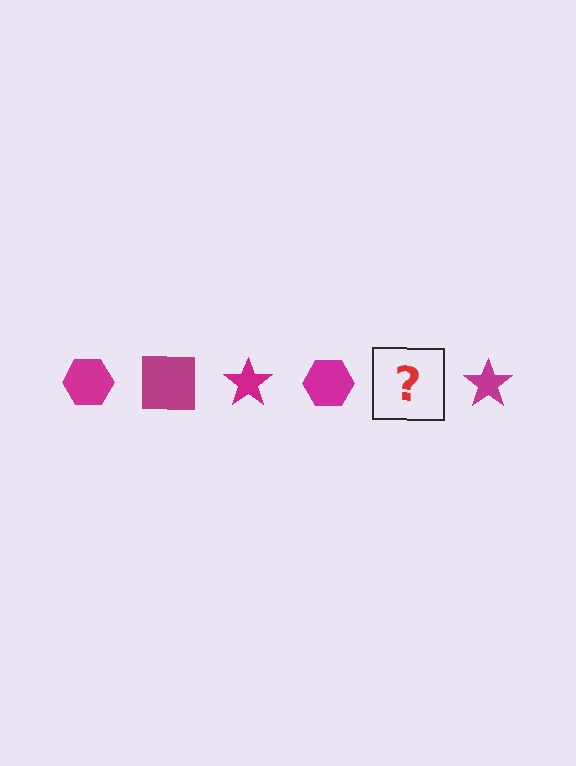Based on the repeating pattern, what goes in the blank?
The blank should be a magenta square.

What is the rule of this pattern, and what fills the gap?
The rule is that the pattern cycles through hexagon, square, star shapes in magenta. The gap should be filled with a magenta square.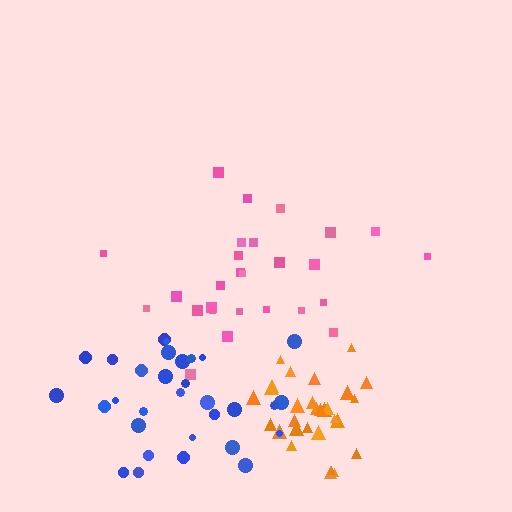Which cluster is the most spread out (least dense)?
Pink.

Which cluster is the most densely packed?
Orange.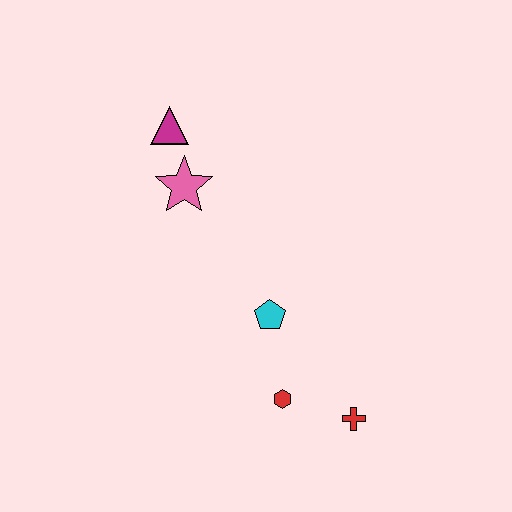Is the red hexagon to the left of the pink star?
No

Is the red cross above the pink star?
No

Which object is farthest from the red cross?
The magenta triangle is farthest from the red cross.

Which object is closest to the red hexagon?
The red cross is closest to the red hexagon.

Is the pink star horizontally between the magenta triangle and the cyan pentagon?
Yes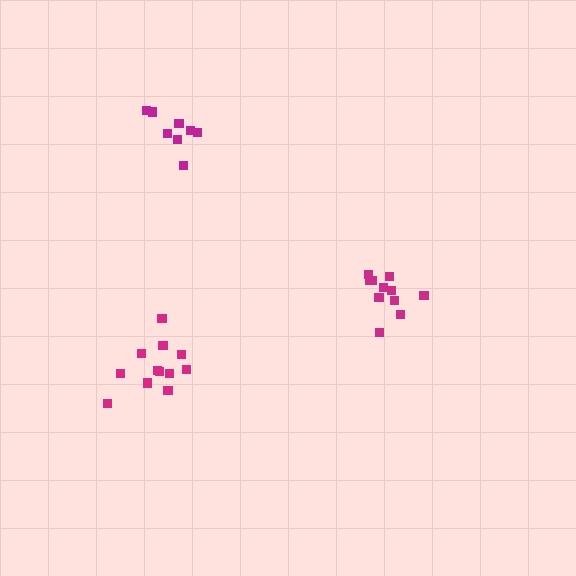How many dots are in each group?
Group 1: 8 dots, Group 2: 12 dots, Group 3: 11 dots (31 total).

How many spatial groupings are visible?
There are 3 spatial groupings.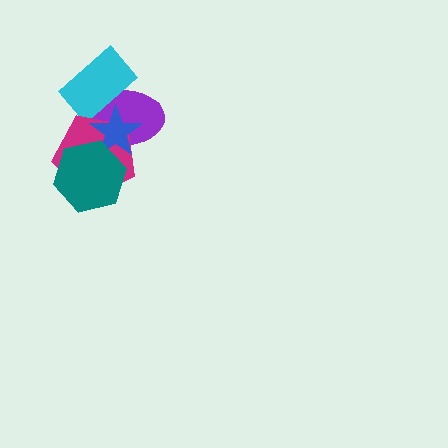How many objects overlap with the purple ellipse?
4 objects overlap with the purple ellipse.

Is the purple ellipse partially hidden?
Yes, it is partially covered by another shape.